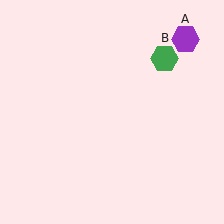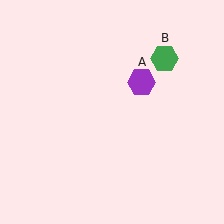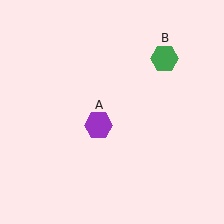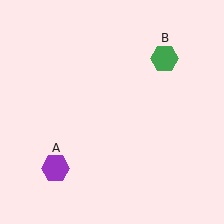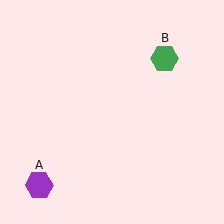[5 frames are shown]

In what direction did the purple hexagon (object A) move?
The purple hexagon (object A) moved down and to the left.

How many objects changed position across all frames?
1 object changed position: purple hexagon (object A).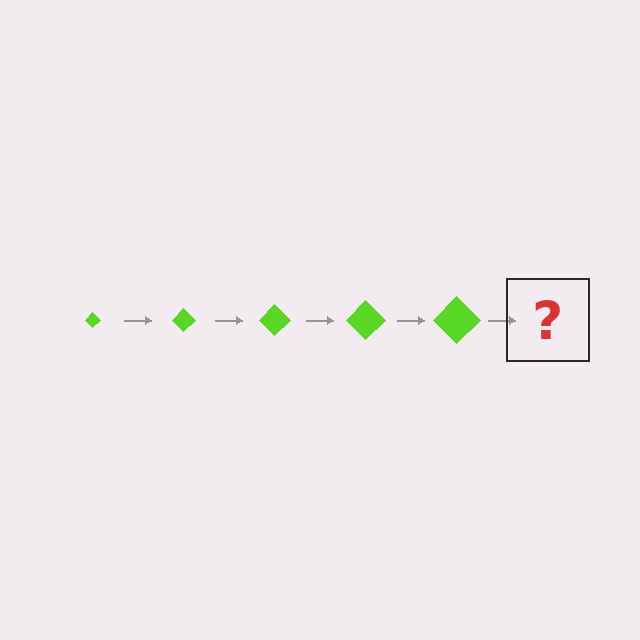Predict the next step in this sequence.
The next step is a lime diamond, larger than the previous one.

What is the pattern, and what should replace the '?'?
The pattern is that the diamond gets progressively larger each step. The '?' should be a lime diamond, larger than the previous one.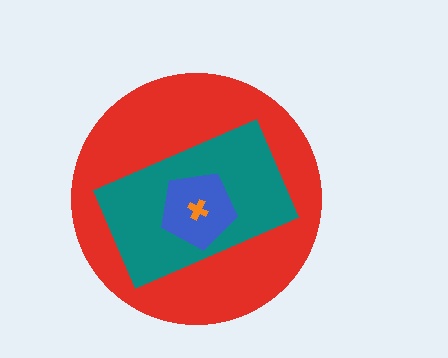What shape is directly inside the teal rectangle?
The blue pentagon.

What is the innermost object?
The orange cross.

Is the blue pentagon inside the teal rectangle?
Yes.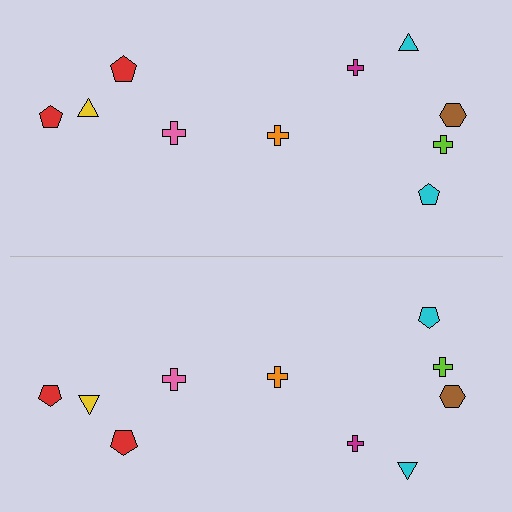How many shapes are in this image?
There are 20 shapes in this image.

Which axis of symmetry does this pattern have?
The pattern has a horizontal axis of symmetry running through the center of the image.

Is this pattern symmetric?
Yes, this pattern has bilateral (reflection) symmetry.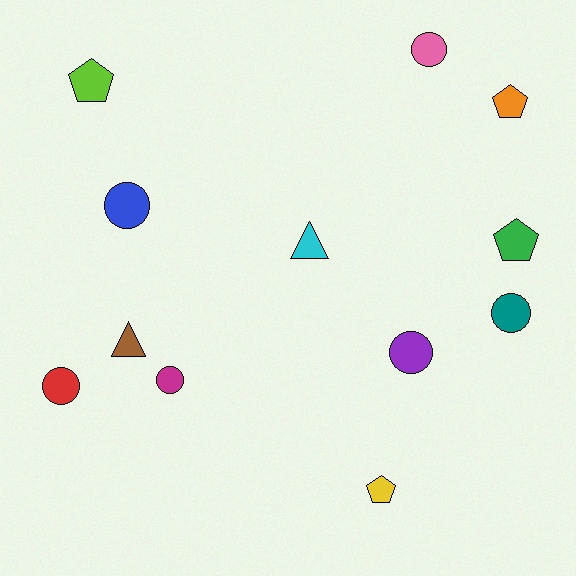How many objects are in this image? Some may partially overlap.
There are 12 objects.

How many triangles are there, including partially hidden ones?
There are 2 triangles.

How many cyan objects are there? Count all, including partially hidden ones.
There is 1 cyan object.